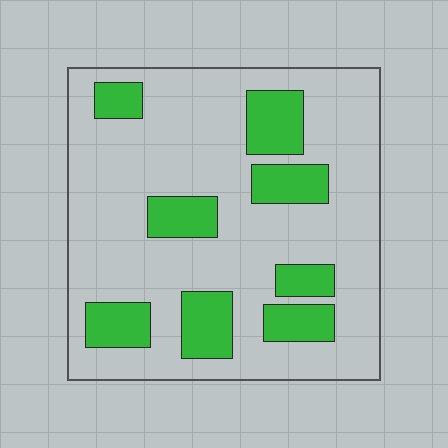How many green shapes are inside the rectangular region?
8.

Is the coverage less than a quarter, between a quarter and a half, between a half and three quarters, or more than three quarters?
Less than a quarter.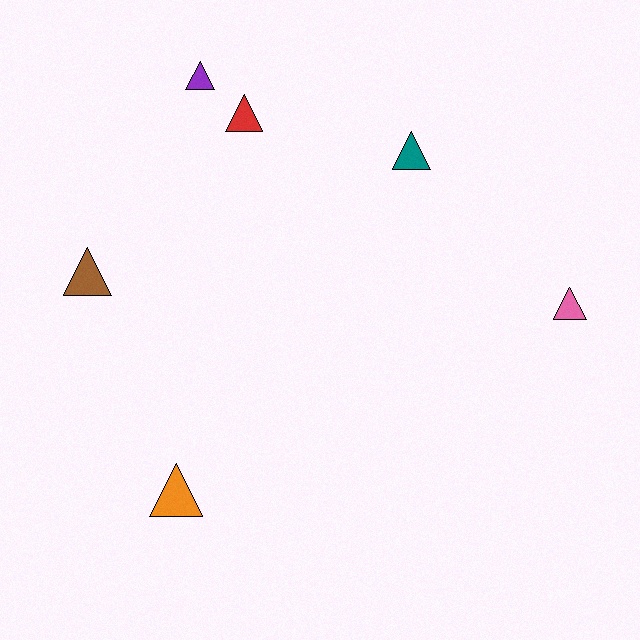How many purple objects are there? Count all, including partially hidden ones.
There is 1 purple object.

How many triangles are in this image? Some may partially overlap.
There are 6 triangles.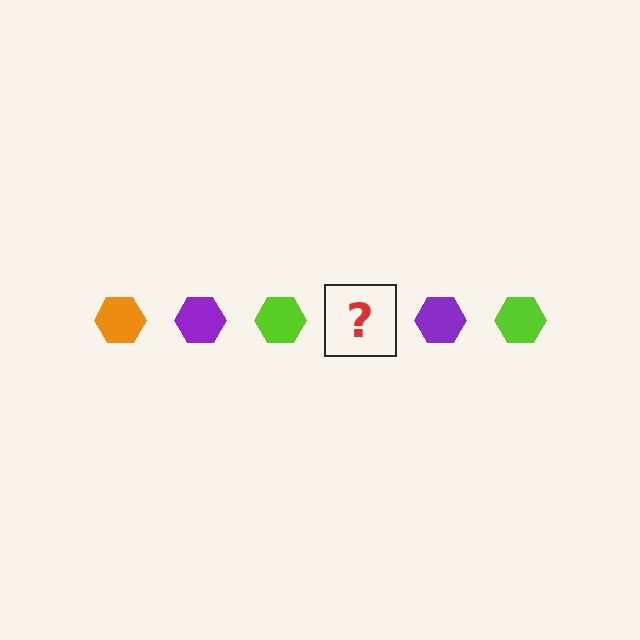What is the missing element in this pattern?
The missing element is an orange hexagon.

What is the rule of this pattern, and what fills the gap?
The rule is that the pattern cycles through orange, purple, lime hexagons. The gap should be filled with an orange hexagon.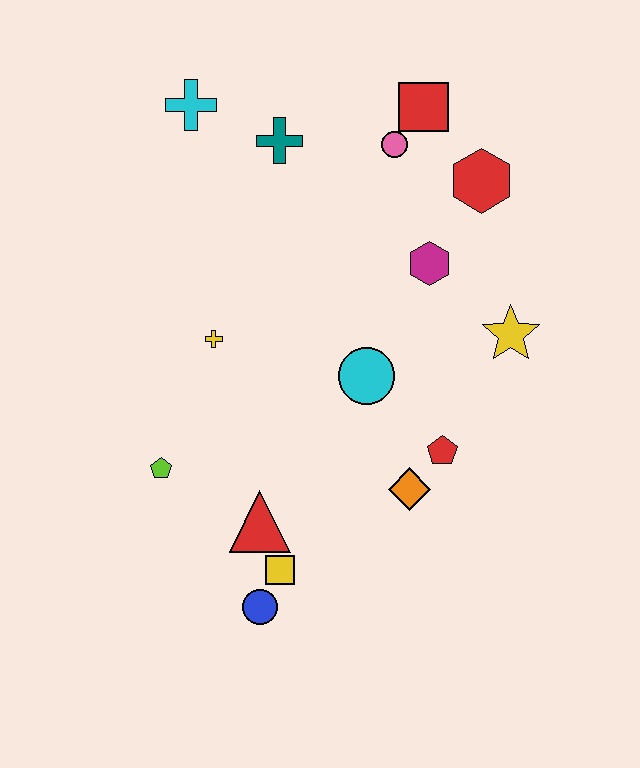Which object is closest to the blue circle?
The yellow square is closest to the blue circle.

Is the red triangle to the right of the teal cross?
No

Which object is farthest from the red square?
The blue circle is farthest from the red square.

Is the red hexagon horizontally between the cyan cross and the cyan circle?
No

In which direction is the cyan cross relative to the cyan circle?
The cyan cross is above the cyan circle.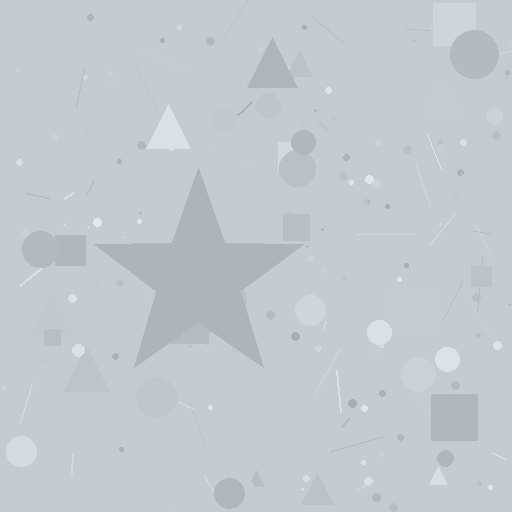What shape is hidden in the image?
A star is hidden in the image.